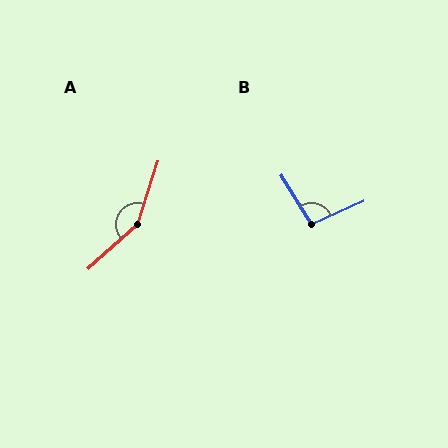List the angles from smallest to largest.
B (97°), A (151°).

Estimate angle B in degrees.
Approximately 97 degrees.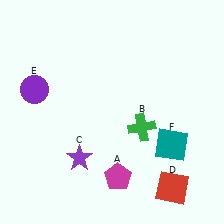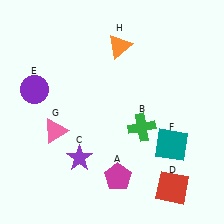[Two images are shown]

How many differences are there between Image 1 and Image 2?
There are 2 differences between the two images.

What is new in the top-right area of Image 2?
An orange triangle (H) was added in the top-right area of Image 2.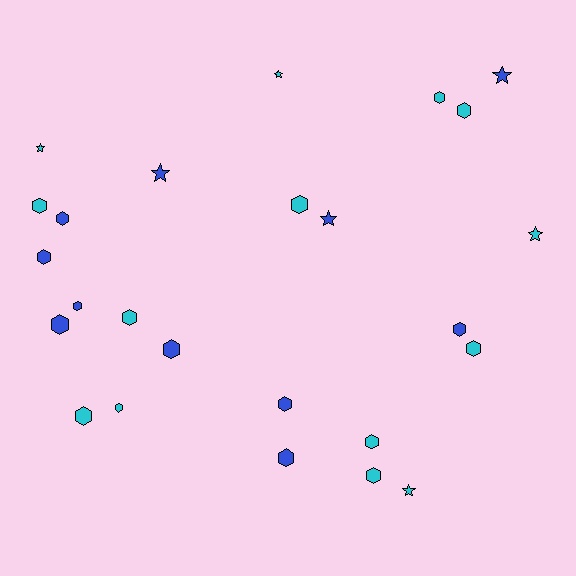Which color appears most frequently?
Cyan, with 14 objects.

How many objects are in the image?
There are 25 objects.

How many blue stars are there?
There are 3 blue stars.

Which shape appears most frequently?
Hexagon, with 18 objects.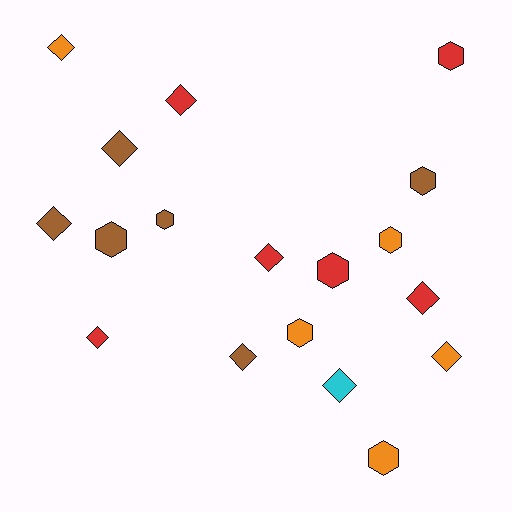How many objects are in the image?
There are 18 objects.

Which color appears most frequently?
Red, with 6 objects.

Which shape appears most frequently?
Diamond, with 10 objects.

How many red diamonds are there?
There are 4 red diamonds.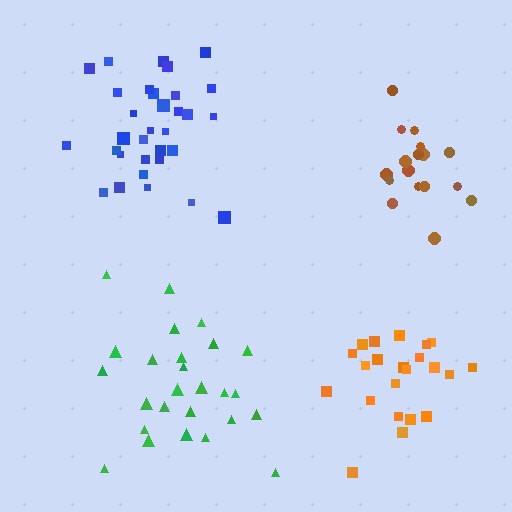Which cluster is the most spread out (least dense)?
Green.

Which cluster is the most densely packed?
Blue.